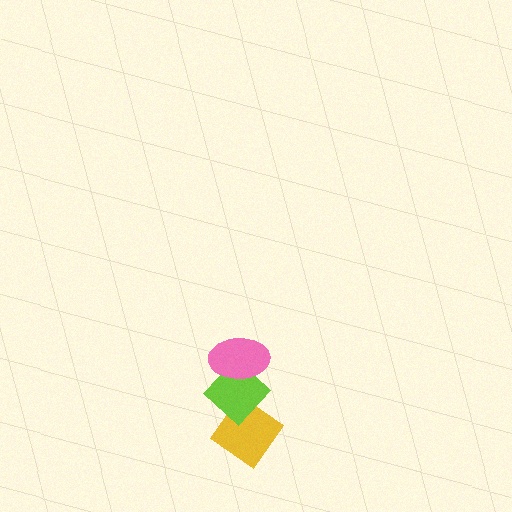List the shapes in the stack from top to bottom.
From top to bottom: the pink ellipse, the lime diamond, the yellow diamond.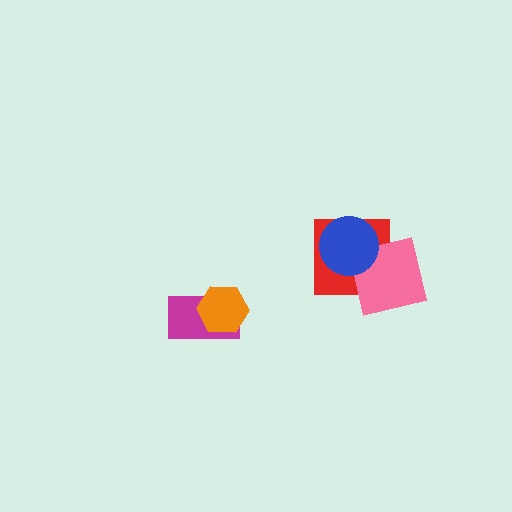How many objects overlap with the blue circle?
2 objects overlap with the blue circle.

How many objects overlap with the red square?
2 objects overlap with the red square.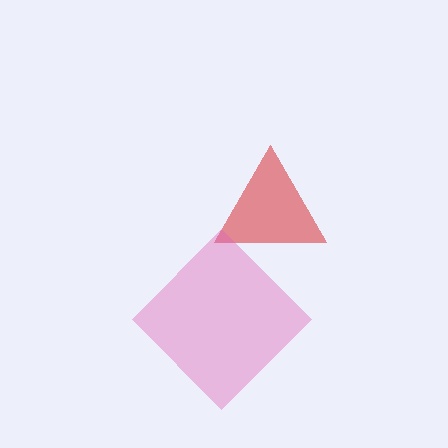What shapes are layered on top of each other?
The layered shapes are: a red triangle, a pink diamond.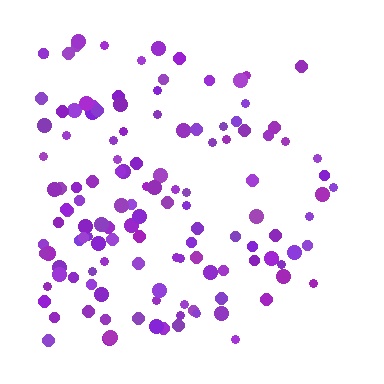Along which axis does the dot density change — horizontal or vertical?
Horizontal.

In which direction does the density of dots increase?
From right to left, with the left side densest.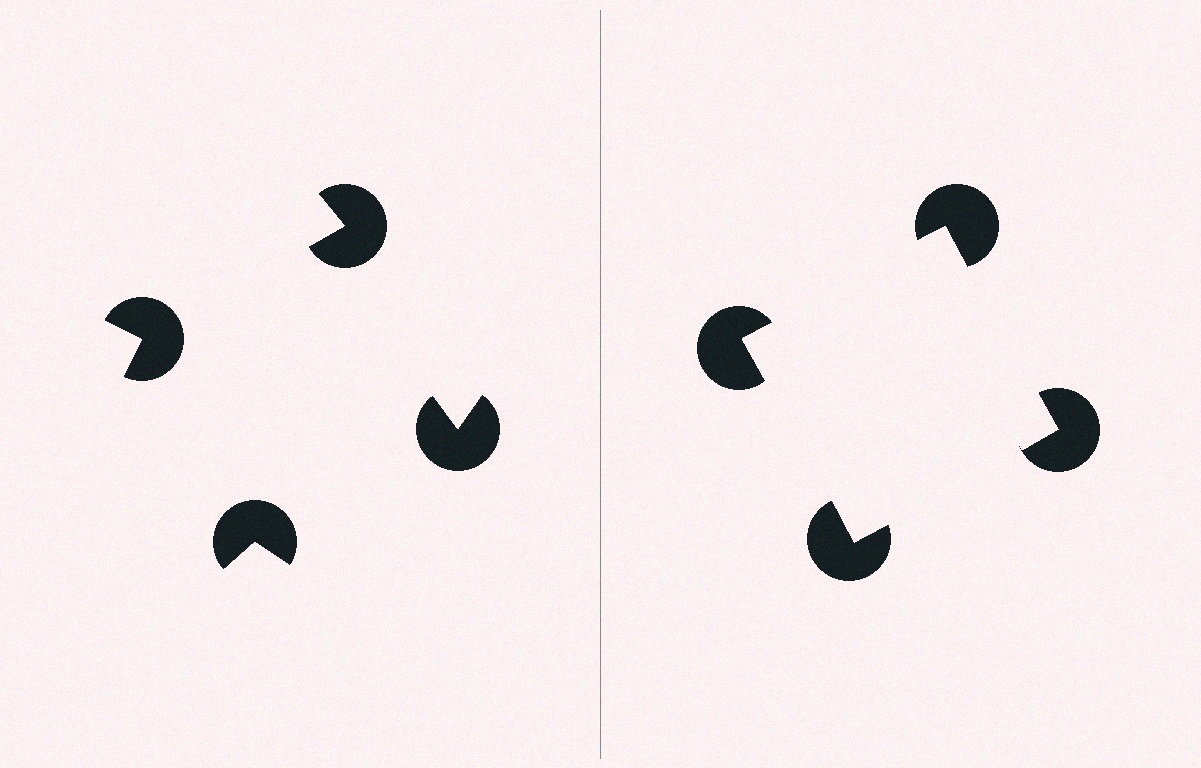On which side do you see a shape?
An illusory square appears on the right side. On the left side the wedge cuts are rotated, so no coherent shape forms.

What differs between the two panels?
The pac-man discs are positioned identically on both sides; only the wedge orientations differ. On the right they align to a square; on the left they are misaligned.